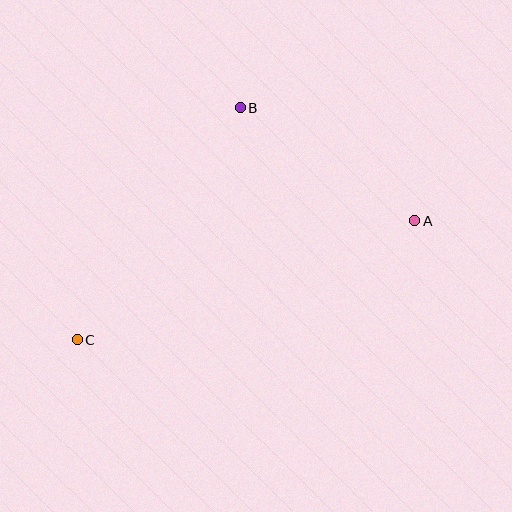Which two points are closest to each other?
Points A and B are closest to each other.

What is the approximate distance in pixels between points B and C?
The distance between B and C is approximately 283 pixels.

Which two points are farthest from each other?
Points A and C are farthest from each other.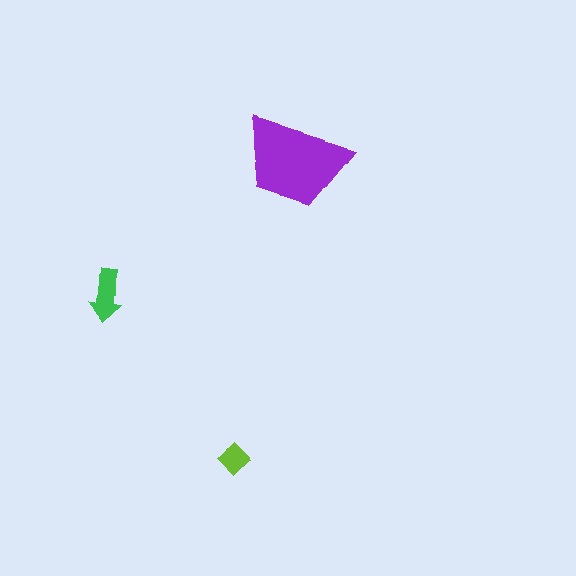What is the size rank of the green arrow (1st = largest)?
2nd.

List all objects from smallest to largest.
The lime diamond, the green arrow, the purple trapezoid.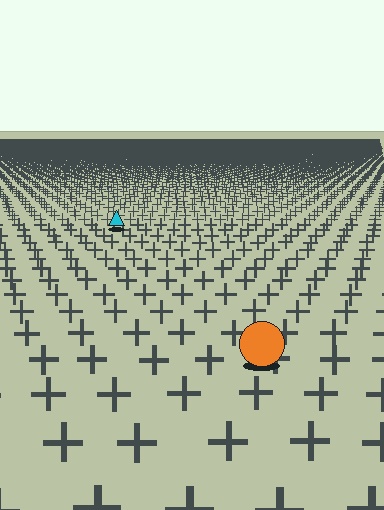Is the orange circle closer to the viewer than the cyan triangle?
Yes. The orange circle is closer — you can tell from the texture gradient: the ground texture is coarser near it.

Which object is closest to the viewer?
The orange circle is closest. The texture marks near it are larger and more spread out.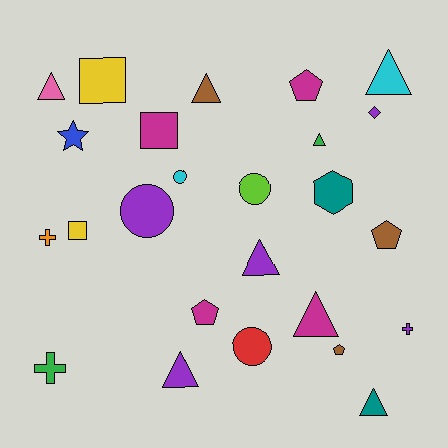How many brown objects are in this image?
There are 3 brown objects.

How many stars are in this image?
There is 1 star.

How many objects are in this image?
There are 25 objects.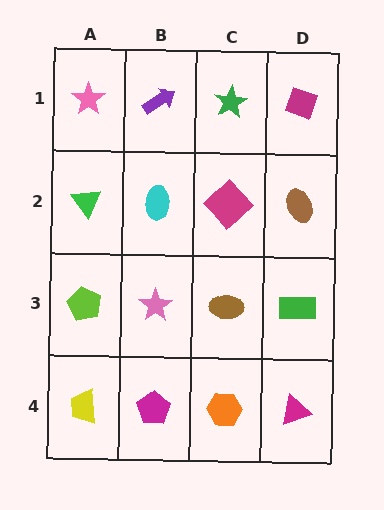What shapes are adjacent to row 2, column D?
A magenta diamond (row 1, column D), a green rectangle (row 3, column D), a magenta diamond (row 2, column C).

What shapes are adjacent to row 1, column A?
A green triangle (row 2, column A), a purple arrow (row 1, column B).